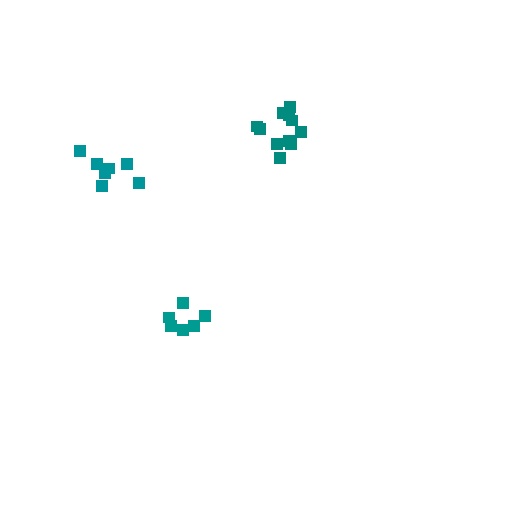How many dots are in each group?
Group 1: 6 dots, Group 2: 11 dots, Group 3: 7 dots (24 total).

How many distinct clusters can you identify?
There are 3 distinct clusters.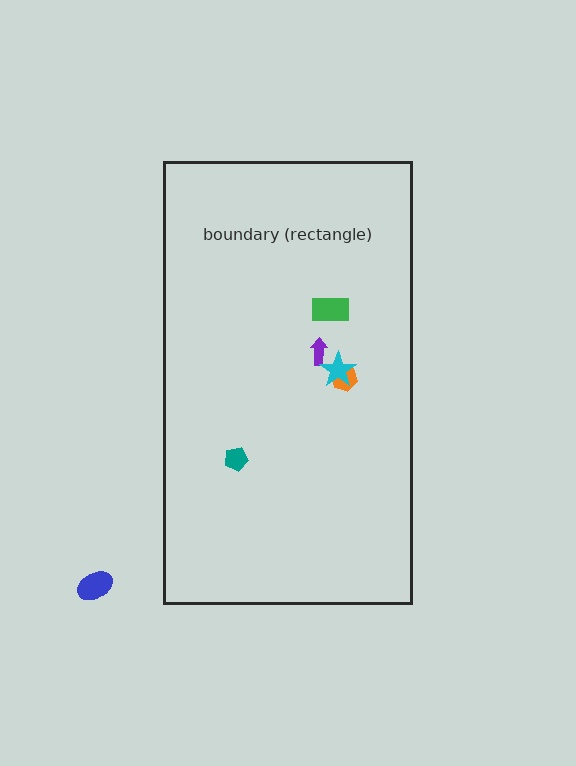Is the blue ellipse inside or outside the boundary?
Outside.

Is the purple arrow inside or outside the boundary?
Inside.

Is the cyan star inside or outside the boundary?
Inside.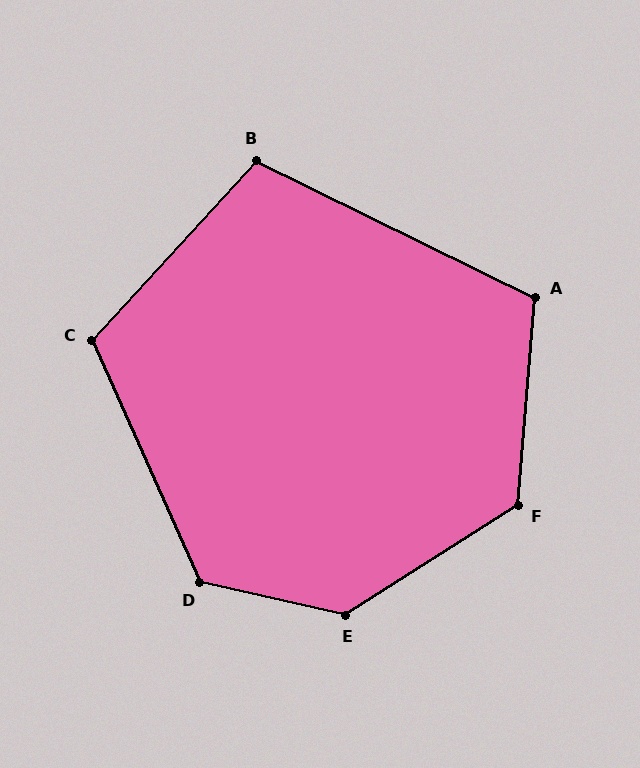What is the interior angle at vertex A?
Approximately 111 degrees (obtuse).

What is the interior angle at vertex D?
Approximately 126 degrees (obtuse).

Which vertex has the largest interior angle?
E, at approximately 135 degrees.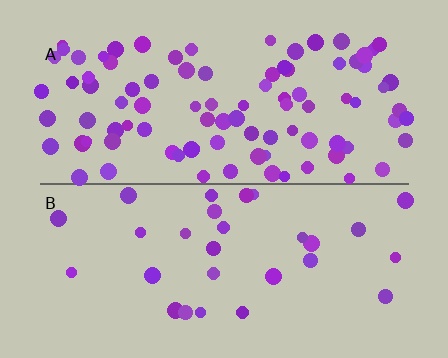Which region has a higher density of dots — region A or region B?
A (the top).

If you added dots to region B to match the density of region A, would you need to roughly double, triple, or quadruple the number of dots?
Approximately triple.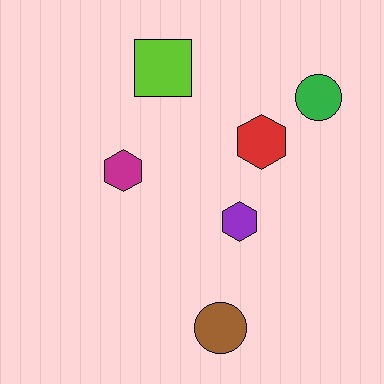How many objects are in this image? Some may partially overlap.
There are 6 objects.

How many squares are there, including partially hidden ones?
There is 1 square.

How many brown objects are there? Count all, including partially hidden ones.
There is 1 brown object.